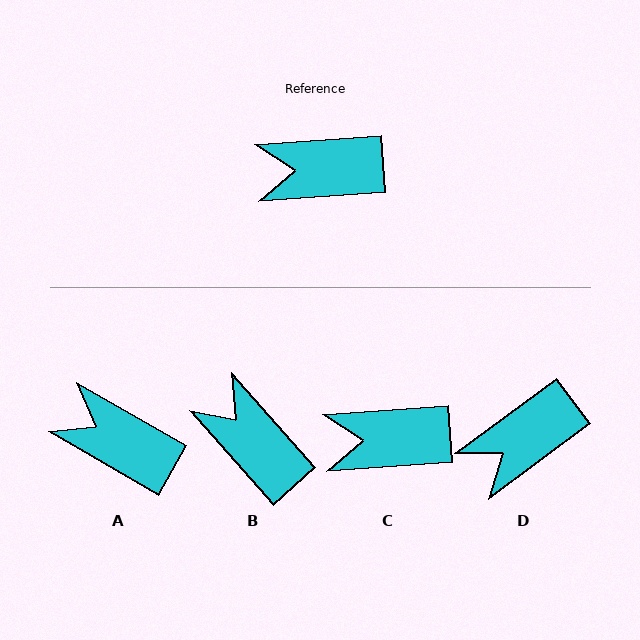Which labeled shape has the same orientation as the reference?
C.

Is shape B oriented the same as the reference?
No, it is off by about 52 degrees.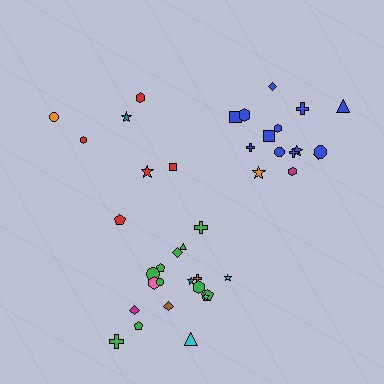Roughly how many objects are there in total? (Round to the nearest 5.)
Roughly 40 objects in total.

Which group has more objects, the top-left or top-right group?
The top-right group.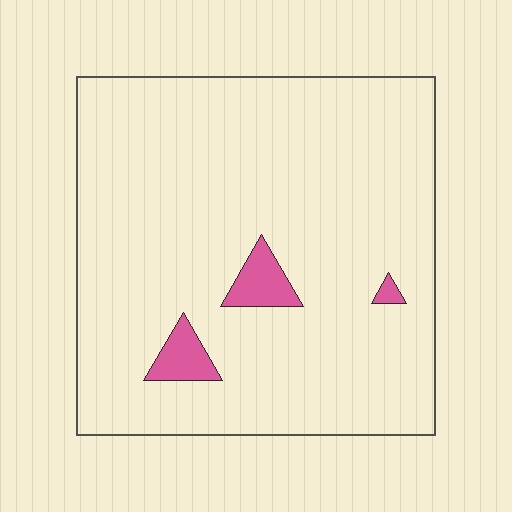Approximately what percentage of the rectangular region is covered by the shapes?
Approximately 5%.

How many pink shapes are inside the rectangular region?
3.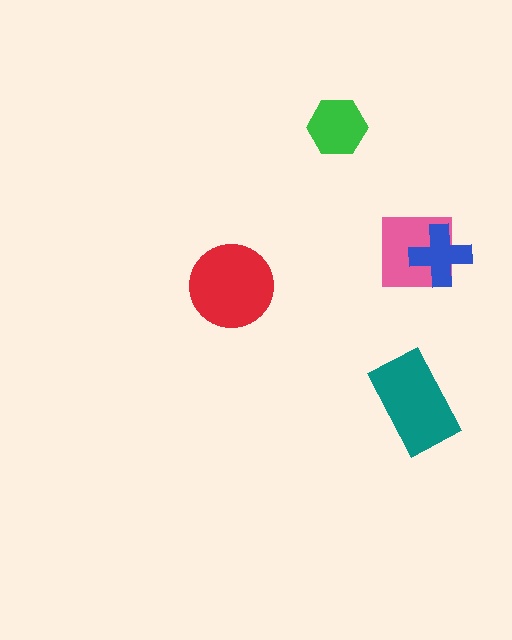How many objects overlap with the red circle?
0 objects overlap with the red circle.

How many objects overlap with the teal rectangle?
0 objects overlap with the teal rectangle.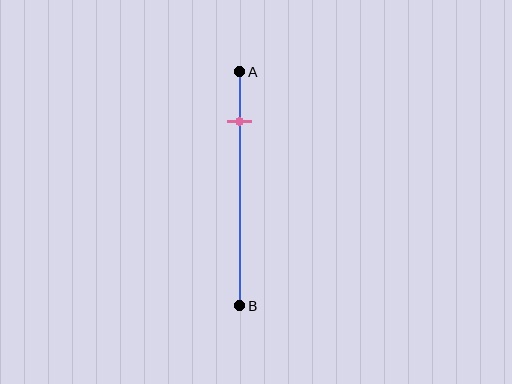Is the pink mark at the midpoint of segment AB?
No, the mark is at about 20% from A, not at the 50% midpoint.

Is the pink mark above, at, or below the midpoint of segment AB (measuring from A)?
The pink mark is above the midpoint of segment AB.